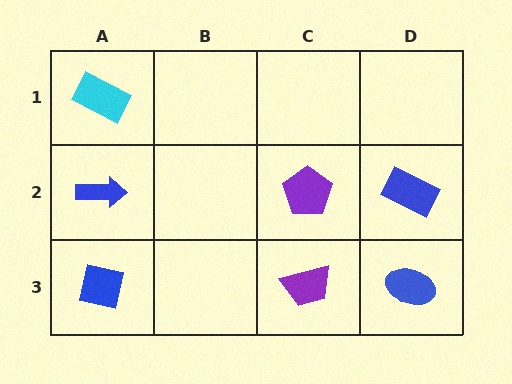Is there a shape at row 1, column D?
No, that cell is empty.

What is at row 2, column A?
A blue arrow.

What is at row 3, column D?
A blue ellipse.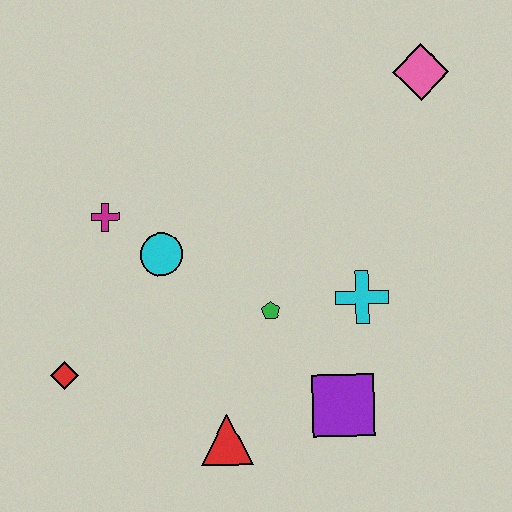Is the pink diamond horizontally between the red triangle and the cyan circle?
No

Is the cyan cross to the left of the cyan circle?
No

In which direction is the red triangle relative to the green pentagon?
The red triangle is below the green pentagon.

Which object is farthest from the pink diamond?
The red diamond is farthest from the pink diamond.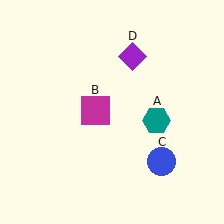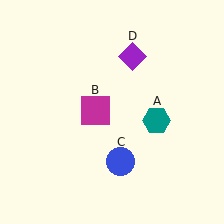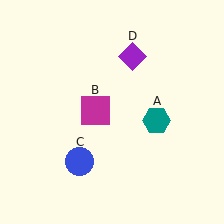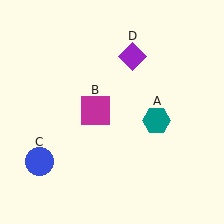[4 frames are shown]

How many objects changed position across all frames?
1 object changed position: blue circle (object C).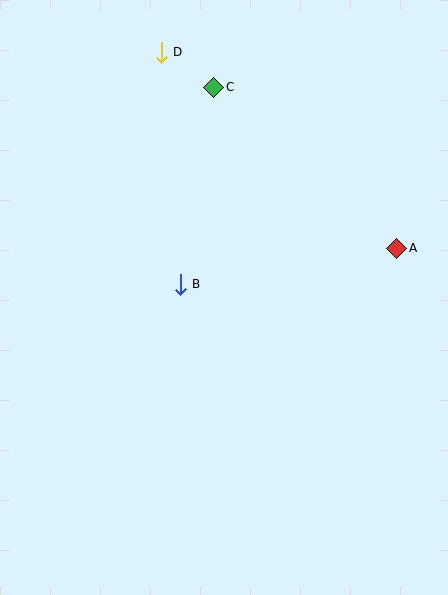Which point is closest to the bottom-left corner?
Point B is closest to the bottom-left corner.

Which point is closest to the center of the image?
Point B at (180, 284) is closest to the center.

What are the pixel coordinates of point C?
Point C is at (213, 87).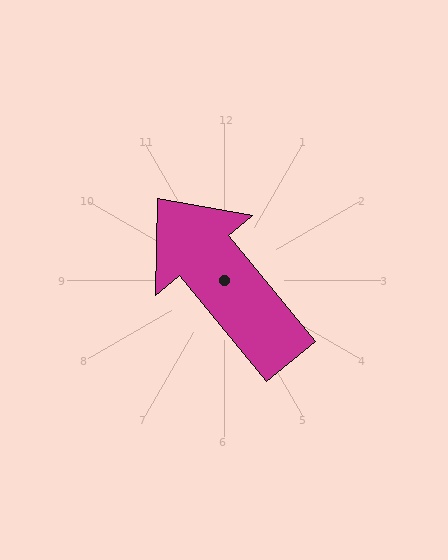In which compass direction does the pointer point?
Northwest.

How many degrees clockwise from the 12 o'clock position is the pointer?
Approximately 321 degrees.